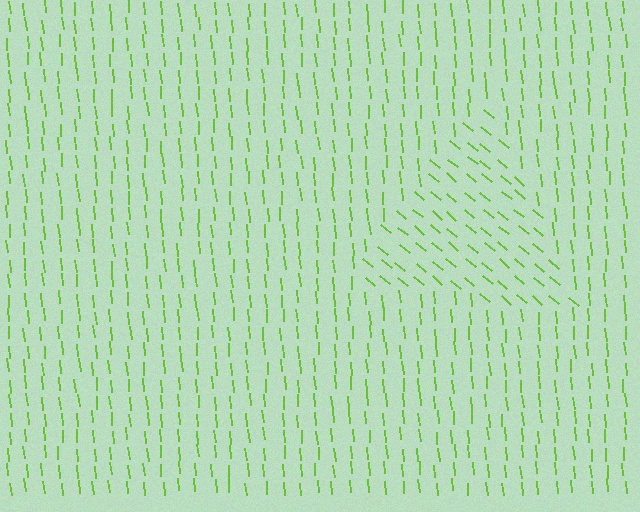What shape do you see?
I see a triangle.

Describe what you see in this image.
The image is filled with small lime line segments. A triangle region in the image has lines oriented differently from the surrounding lines, creating a visible texture boundary.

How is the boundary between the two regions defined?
The boundary is defined purely by a change in line orientation (approximately 45 degrees difference). All lines are the same color and thickness.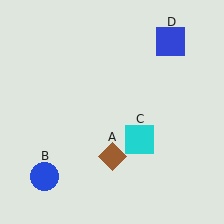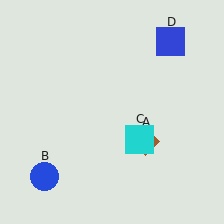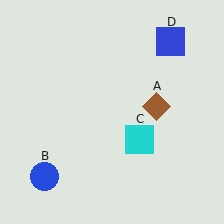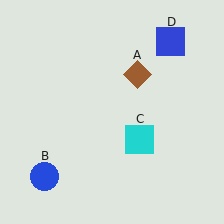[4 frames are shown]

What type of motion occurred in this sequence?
The brown diamond (object A) rotated counterclockwise around the center of the scene.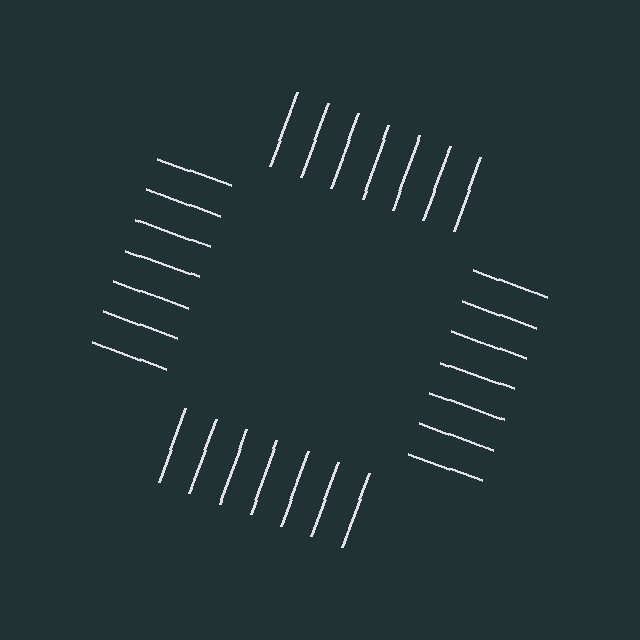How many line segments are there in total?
28 — 7 along each of the 4 edges.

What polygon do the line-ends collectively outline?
An illusory square — the line segments terminate on its edges but no continuous stroke is drawn.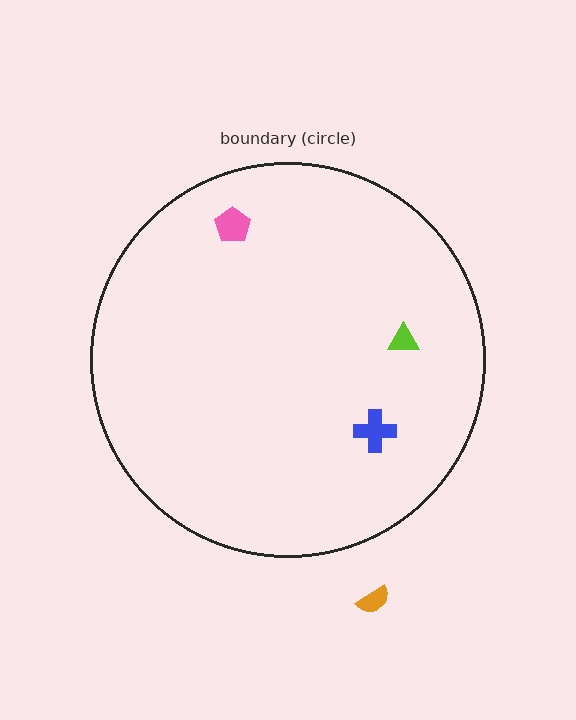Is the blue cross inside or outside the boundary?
Inside.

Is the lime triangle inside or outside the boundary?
Inside.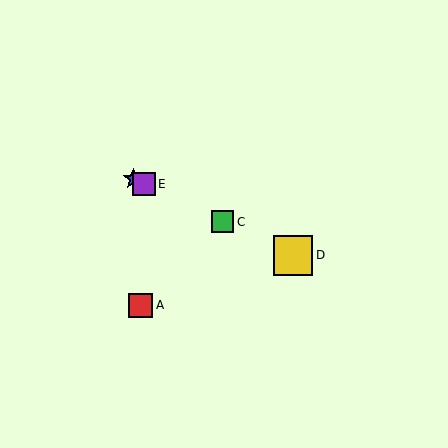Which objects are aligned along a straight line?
Objects B, C, D, E are aligned along a straight line.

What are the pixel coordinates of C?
Object C is at (223, 222).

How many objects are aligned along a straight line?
4 objects (B, C, D, E) are aligned along a straight line.